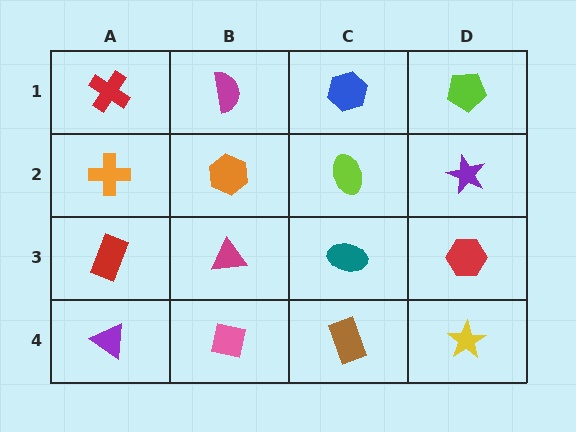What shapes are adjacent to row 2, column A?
A red cross (row 1, column A), a red rectangle (row 3, column A), an orange hexagon (row 2, column B).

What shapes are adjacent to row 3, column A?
An orange cross (row 2, column A), a purple triangle (row 4, column A), a magenta triangle (row 3, column B).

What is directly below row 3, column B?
A pink square.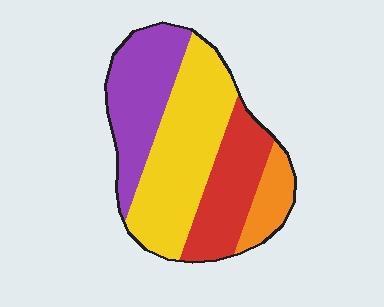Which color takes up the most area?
Yellow, at roughly 40%.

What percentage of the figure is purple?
Purple takes up about one quarter (1/4) of the figure.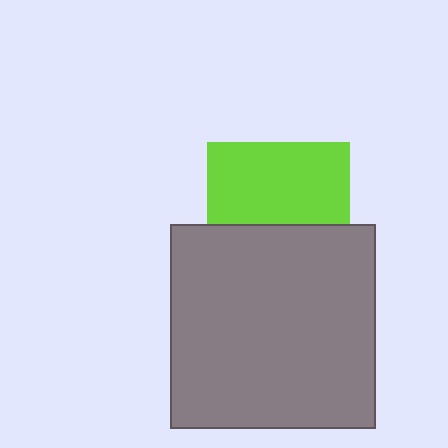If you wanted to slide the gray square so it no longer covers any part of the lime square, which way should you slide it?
Slide it down — that is the most direct way to separate the two shapes.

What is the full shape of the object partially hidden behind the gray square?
The partially hidden object is a lime square.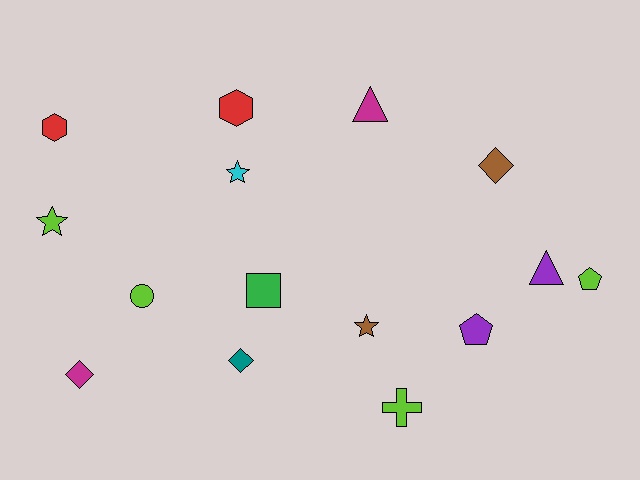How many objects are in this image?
There are 15 objects.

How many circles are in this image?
There is 1 circle.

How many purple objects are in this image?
There are 2 purple objects.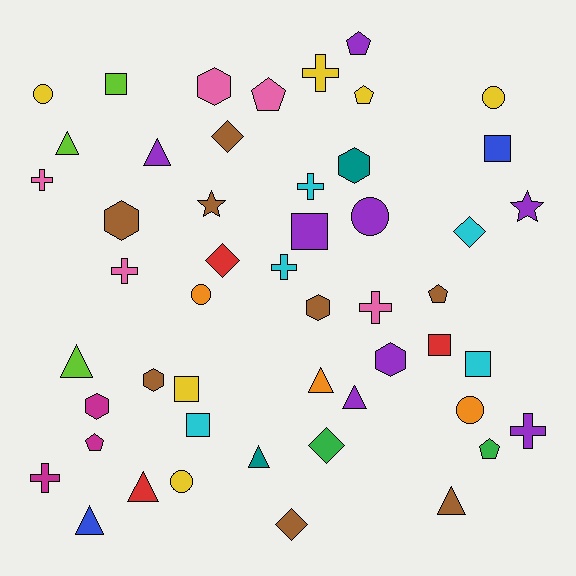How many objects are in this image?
There are 50 objects.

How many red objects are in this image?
There are 3 red objects.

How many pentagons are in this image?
There are 6 pentagons.